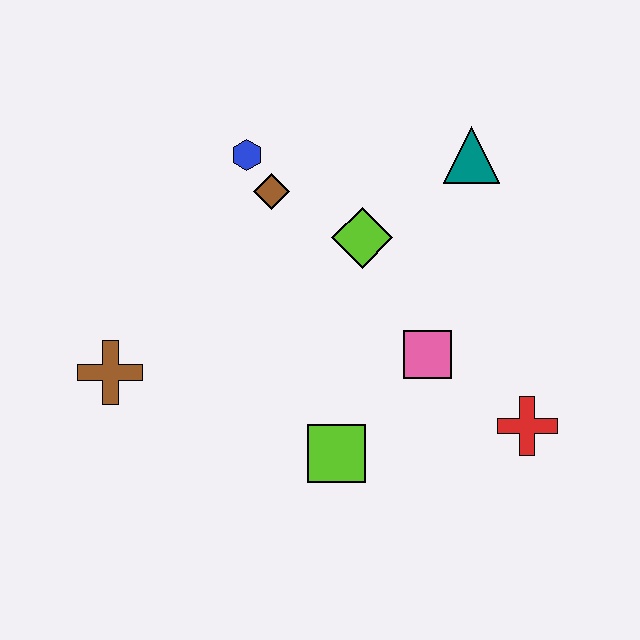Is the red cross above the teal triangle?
No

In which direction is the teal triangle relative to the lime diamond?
The teal triangle is to the right of the lime diamond.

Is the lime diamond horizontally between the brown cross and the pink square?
Yes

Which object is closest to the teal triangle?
The lime diamond is closest to the teal triangle.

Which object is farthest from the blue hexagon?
The red cross is farthest from the blue hexagon.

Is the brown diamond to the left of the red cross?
Yes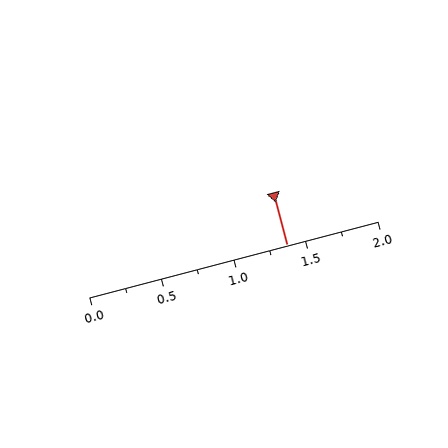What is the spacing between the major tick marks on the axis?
The major ticks are spaced 0.5 apart.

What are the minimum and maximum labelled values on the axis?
The axis runs from 0.0 to 2.0.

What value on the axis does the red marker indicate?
The marker indicates approximately 1.38.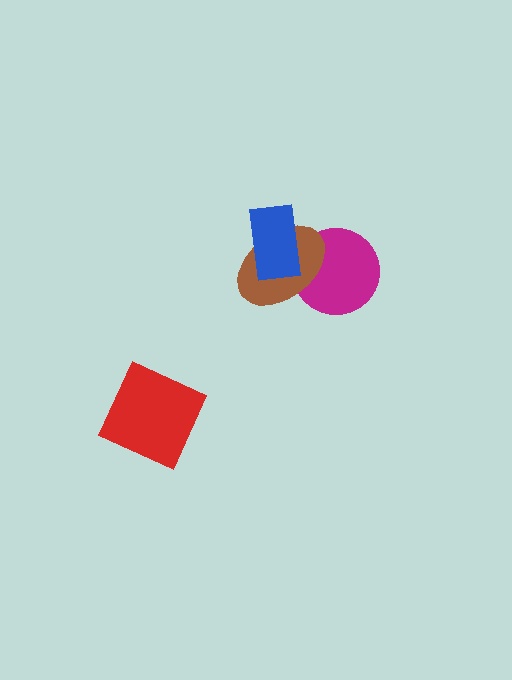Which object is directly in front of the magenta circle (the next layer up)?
The brown ellipse is directly in front of the magenta circle.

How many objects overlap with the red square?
0 objects overlap with the red square.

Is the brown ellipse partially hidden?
Yes, it is partially covered by another shape.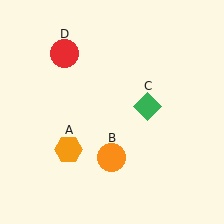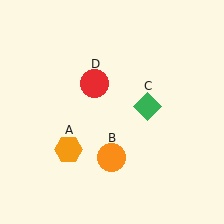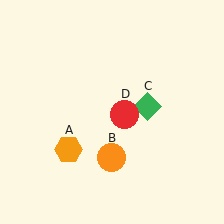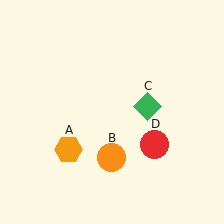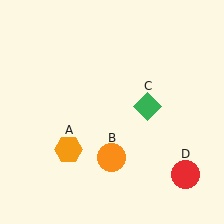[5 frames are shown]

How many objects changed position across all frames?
1 object changed position: red circle (object D).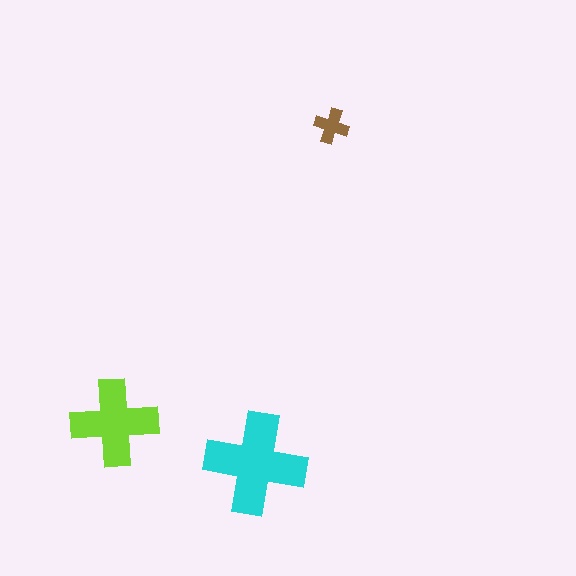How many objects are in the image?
There are 3 objects in the image.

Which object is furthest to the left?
The lime cross is leftmost.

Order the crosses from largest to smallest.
the cyan one, the lime one, the brown one.